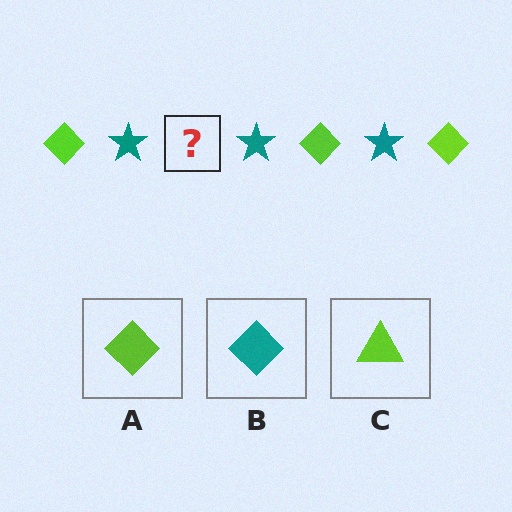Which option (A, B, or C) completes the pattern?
A.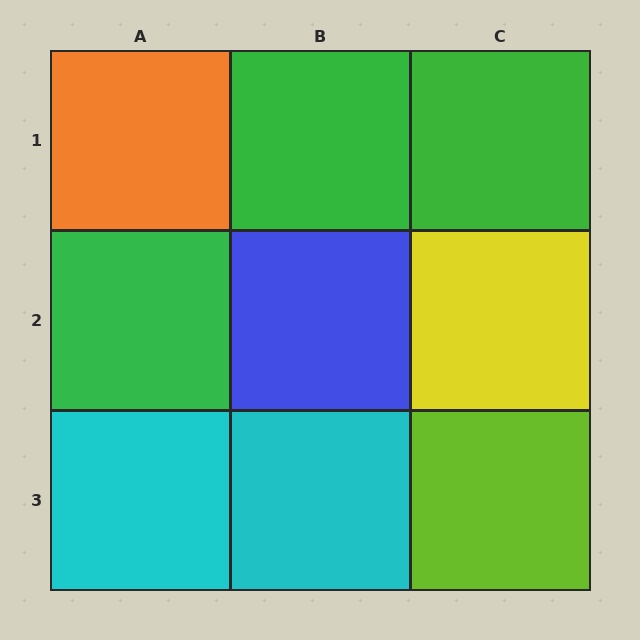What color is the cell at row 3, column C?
Lime.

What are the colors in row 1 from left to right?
Orange, green, green.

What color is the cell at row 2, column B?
Blue.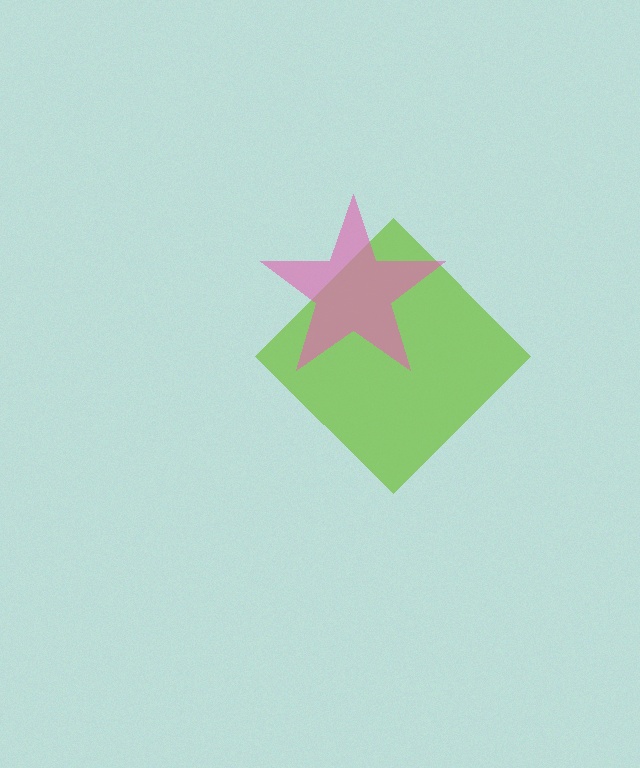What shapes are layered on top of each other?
The layered shapes are: a lime diamond, a pink star.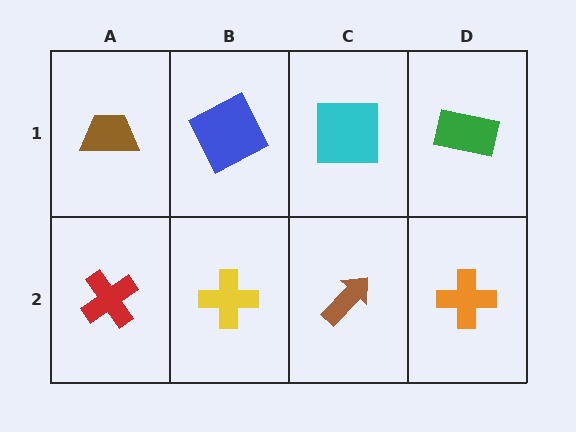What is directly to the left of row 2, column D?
A brown arrow.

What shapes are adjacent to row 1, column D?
An orange cross (row 2, column D), a cyan square (row 1, column C).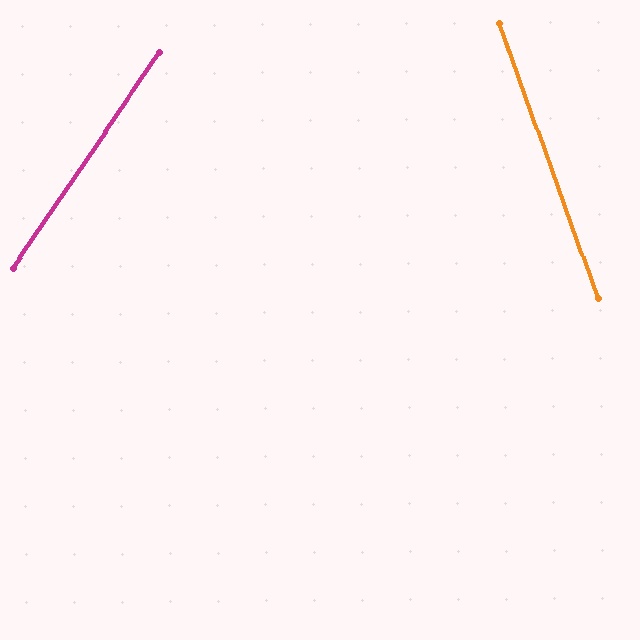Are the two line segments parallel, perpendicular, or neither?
Neither parallel nor perpendicular — they differ by about 54°.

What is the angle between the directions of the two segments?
Approximately 54 degrees.